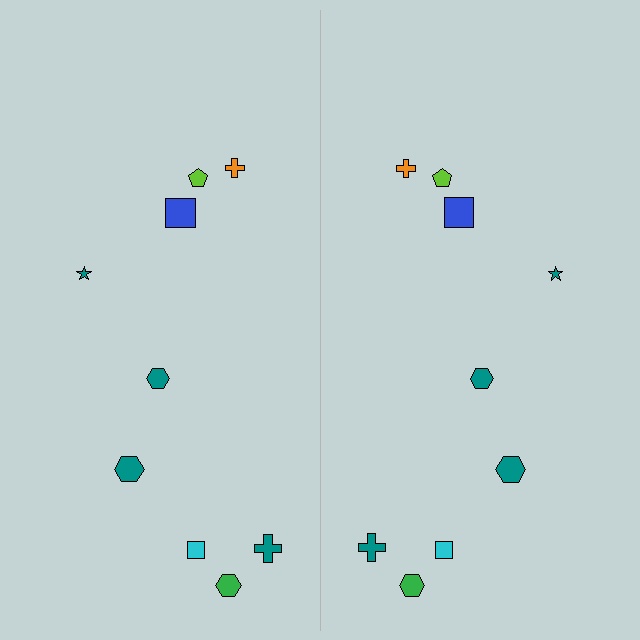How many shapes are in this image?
There are 18 shapes in this image.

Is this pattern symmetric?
Yes, this pattern has bilateral (reflection) symmetry.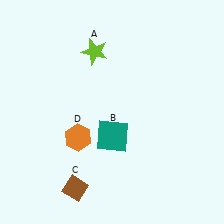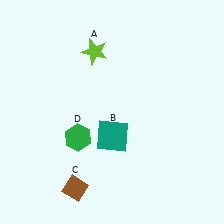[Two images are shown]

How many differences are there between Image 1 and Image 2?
There is 1 difference between the two images.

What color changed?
The hexagon (D) changed from orange in Image 1 to green in Image 2.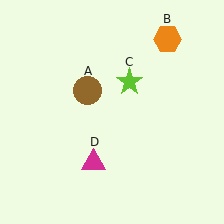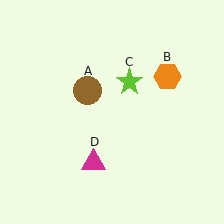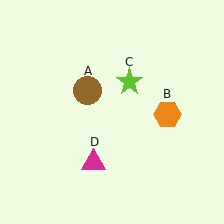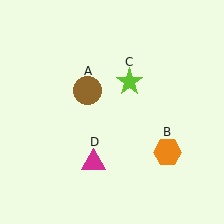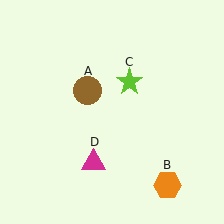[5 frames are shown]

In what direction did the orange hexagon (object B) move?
The orange hexagon (object B) moved down.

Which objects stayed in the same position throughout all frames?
Brown circle (object A) and lime star (object C) and magenta triangle (object D) remained stationary.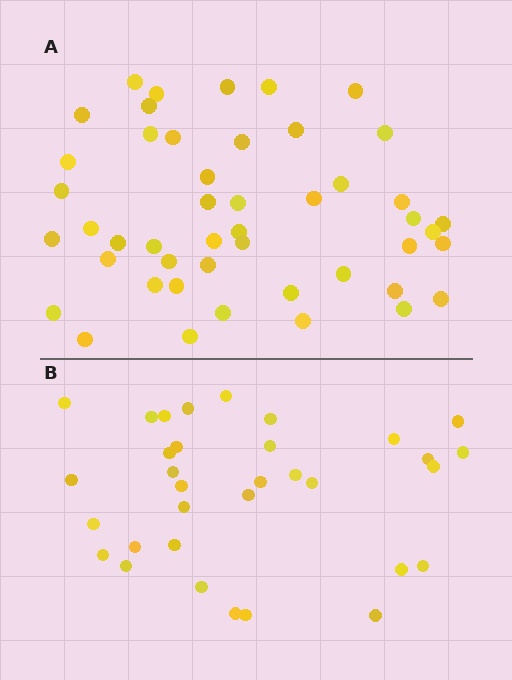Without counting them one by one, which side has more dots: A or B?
Region A (the top region) has more dots.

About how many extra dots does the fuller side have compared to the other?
Region A has approximately 15 more dots than region B.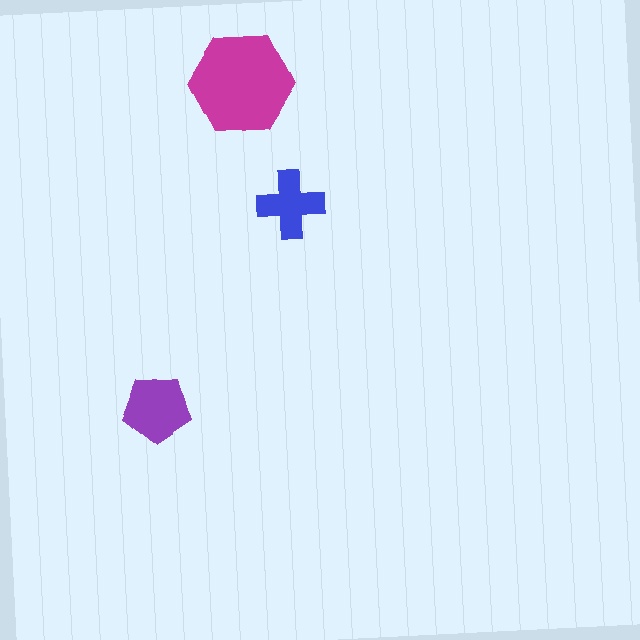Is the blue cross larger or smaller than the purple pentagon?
Smaller.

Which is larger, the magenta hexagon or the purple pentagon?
The magenta hexagon.